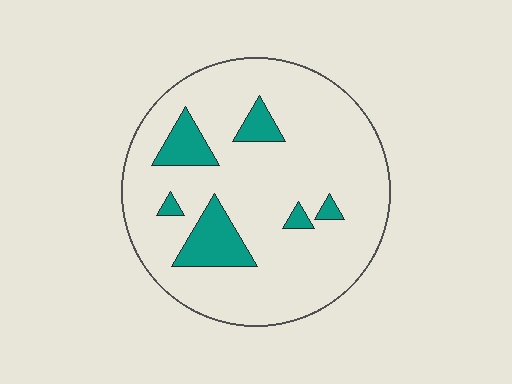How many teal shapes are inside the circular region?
6.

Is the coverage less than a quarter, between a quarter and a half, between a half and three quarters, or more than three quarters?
Less than a quarter.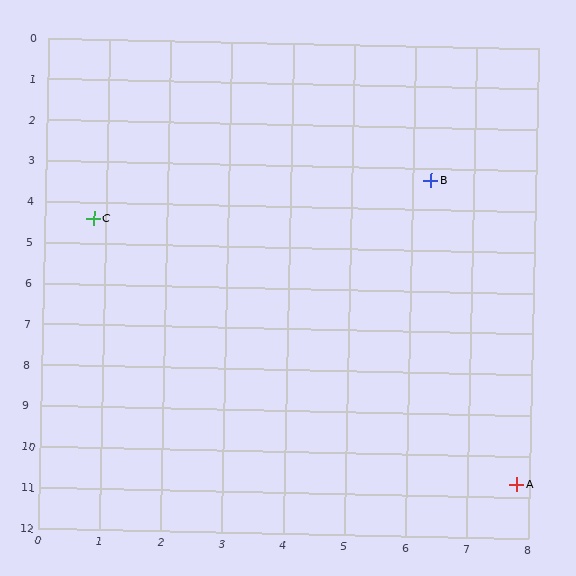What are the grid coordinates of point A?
Point A is at approximately (7.8, 10.7).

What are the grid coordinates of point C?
Point C is at approximately (0.8, 4.4).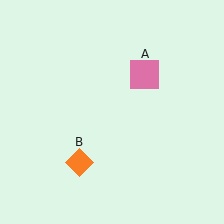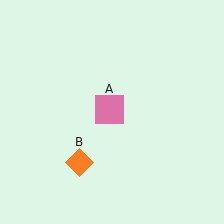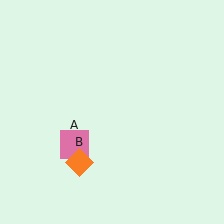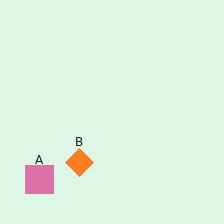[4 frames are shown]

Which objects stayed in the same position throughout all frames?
Orange diamond (object B) remained stationary.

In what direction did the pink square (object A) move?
The pink square (object A) moved down and to the left.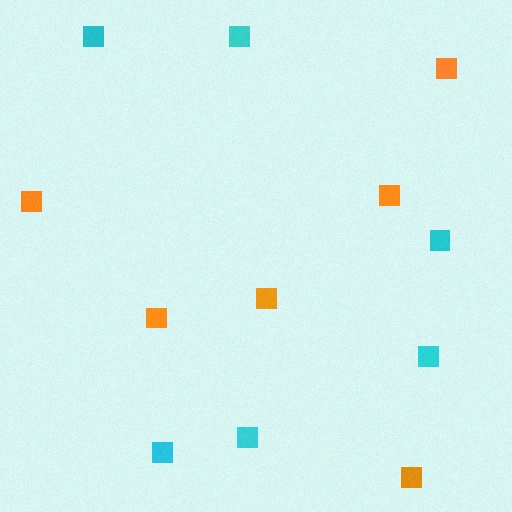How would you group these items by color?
There are 2 groups: one group of cyan squares (6) and one group of orange squares (6).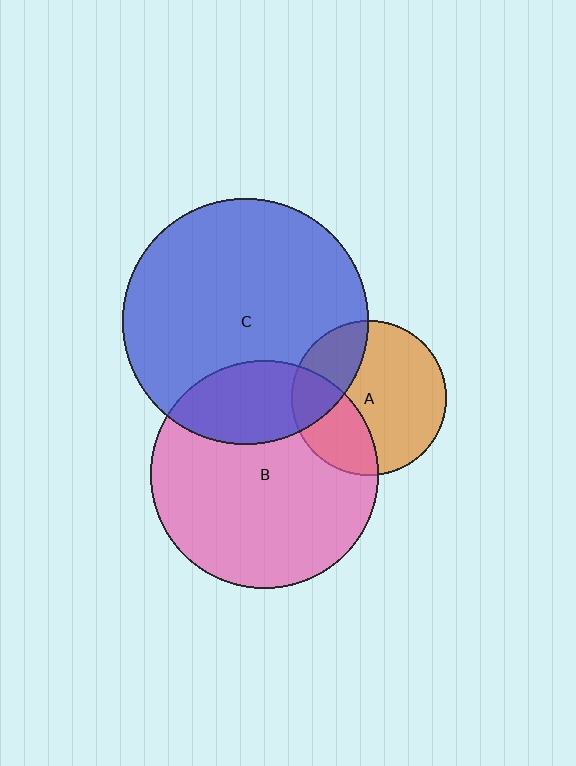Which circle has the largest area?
Circle C (blue).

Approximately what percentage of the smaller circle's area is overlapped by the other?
Approximately 30%.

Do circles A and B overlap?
Yes.